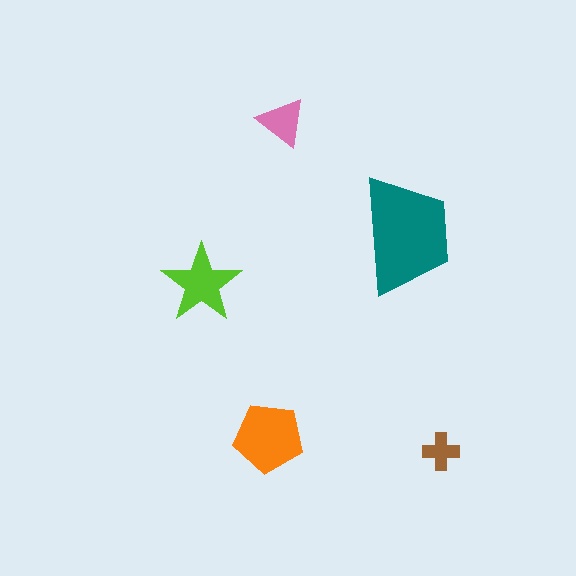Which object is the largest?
The teal trapezoid.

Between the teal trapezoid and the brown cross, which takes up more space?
The teal trapezoid.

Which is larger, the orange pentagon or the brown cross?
The orange pentagon.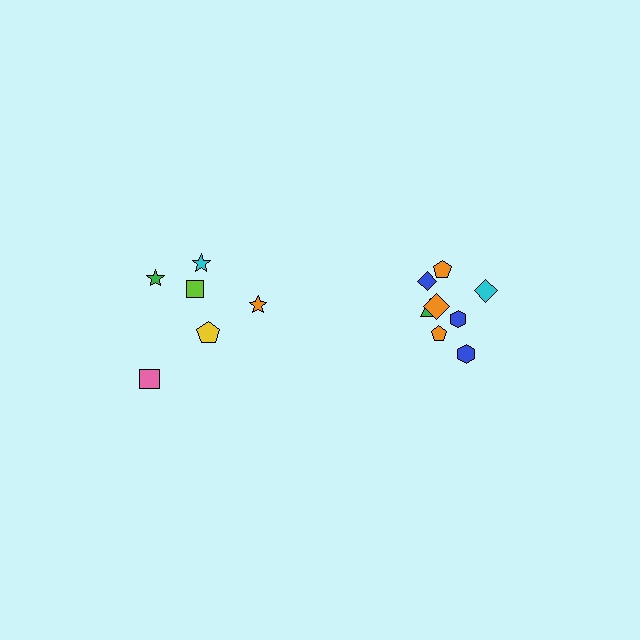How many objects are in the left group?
There are 6 objects.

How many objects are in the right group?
There are 8 objects.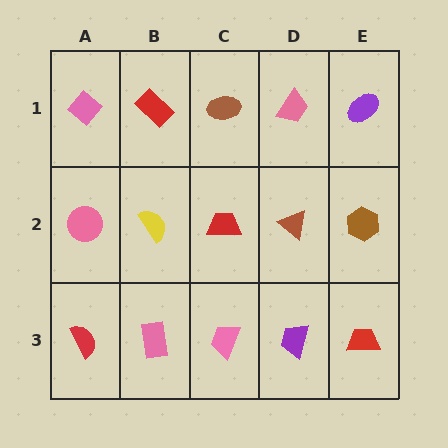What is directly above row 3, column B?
A yellow semicircle.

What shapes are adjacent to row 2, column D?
A pink trapezoid (row 1, column D), a purple trapezoid (row 3, column D), a red trapezoid (row 2, column C), a brown hexagon (row 2, column E).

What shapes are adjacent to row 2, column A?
A pink diamond (row 1, column A), a red semicircle (row 3, column A), a yellow semicircle (row 2, column B).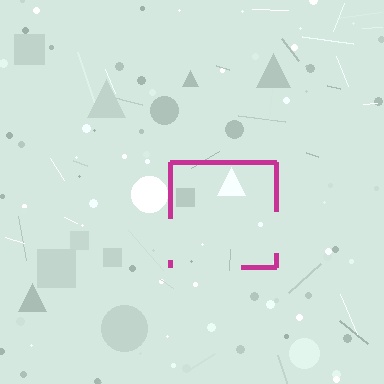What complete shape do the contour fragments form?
The contour fragments form a square.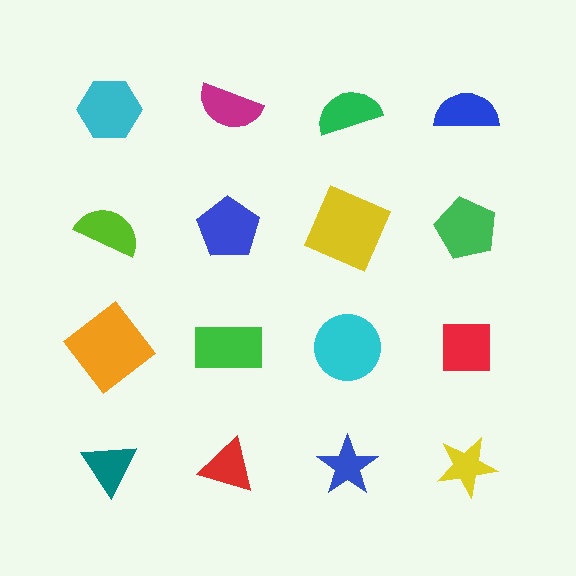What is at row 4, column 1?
A teal triangle.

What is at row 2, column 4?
A green pentagon.